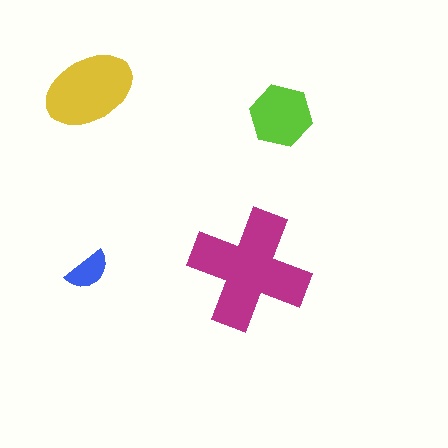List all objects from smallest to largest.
The blue semicircle, the lime hexagon, the yellow ellipse, the magenta cross.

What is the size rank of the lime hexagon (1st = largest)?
3rd.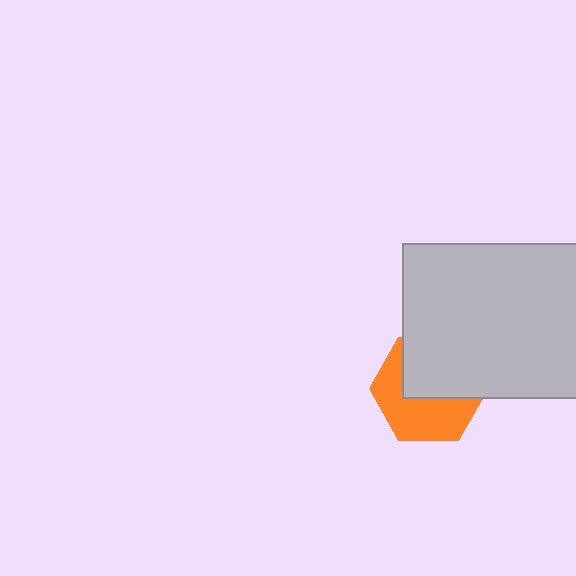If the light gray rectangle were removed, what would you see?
You would see the complete orange hexagon.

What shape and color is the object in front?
The object in front is a light gray rectangle.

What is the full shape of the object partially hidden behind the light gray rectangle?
The partially hidden object is an orange hexagon.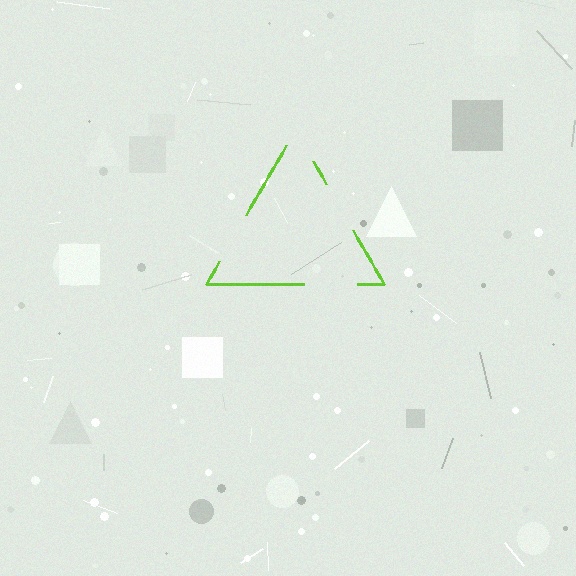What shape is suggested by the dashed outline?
The dashed outline suggests a triangle.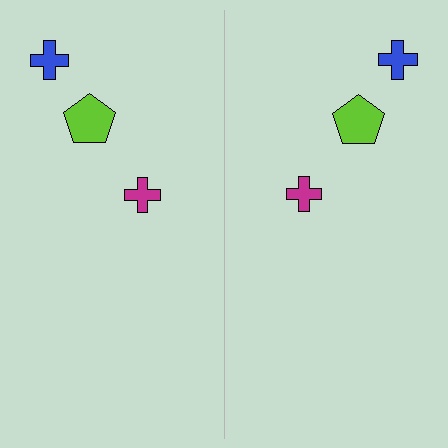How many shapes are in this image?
There are 6 shapes in this image.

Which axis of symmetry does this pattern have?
The pattern has a vertical axis of symmetry running through the center of the image.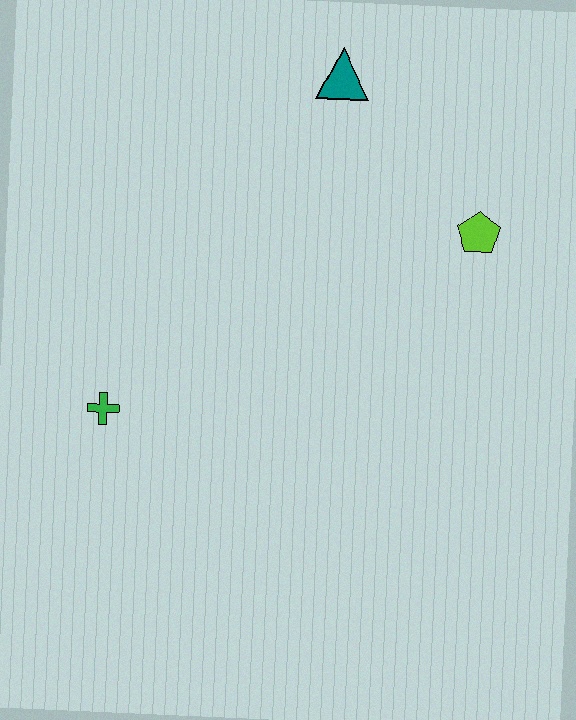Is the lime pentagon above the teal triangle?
No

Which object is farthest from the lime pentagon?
The green cross is farthest from the lime pentagon.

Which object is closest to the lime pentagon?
The teal triangle is closest to the lime pentagon.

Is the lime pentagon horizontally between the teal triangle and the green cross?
No